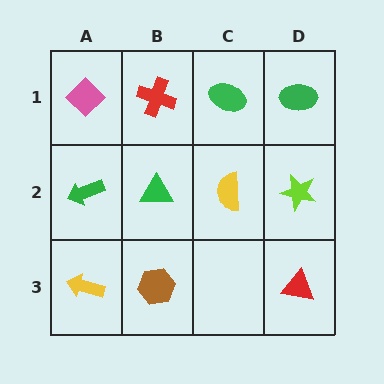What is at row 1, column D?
A green ellipse.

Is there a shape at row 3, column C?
No, that cell is empty.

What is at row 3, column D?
A red triangle.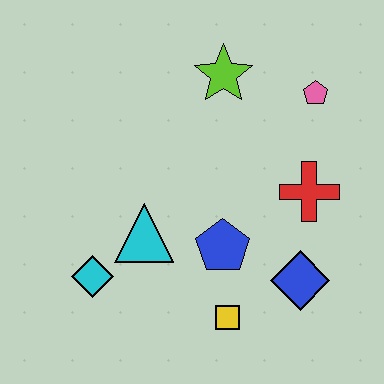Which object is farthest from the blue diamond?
The lime star is farthest from the blue diamond.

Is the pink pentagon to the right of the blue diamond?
Yes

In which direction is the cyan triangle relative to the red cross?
The cyan triangle is to the left of the red cross.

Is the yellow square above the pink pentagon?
No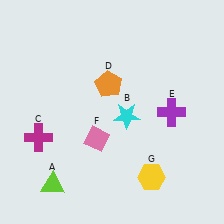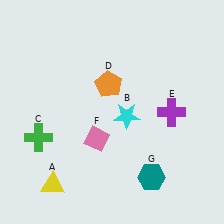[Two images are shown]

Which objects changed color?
A changed from lime to yellow. C changed from magenta to green. G changed from yellow to teal.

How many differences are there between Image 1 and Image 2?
There are 3 differences between the two images.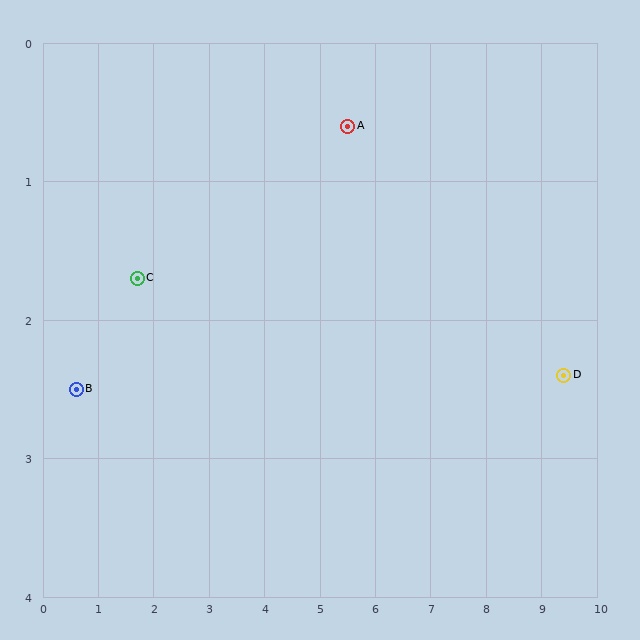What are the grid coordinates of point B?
Point B is at approximately (0.6, 2.5).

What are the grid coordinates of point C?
Point C is at approximately (1.7, 1.7).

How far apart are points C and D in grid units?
Points C and D are about 7.7 grid units apart.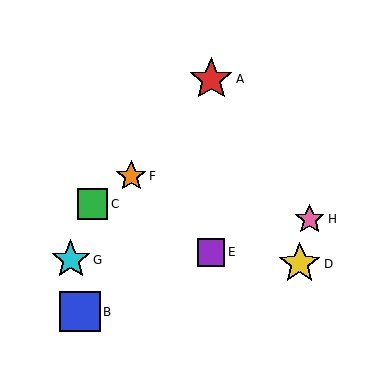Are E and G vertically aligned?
No, E is at x≈211 and G is at x≈71.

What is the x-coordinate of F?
Object F is at x≈131.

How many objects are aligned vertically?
2 objects (A, E) are aligned vertically.